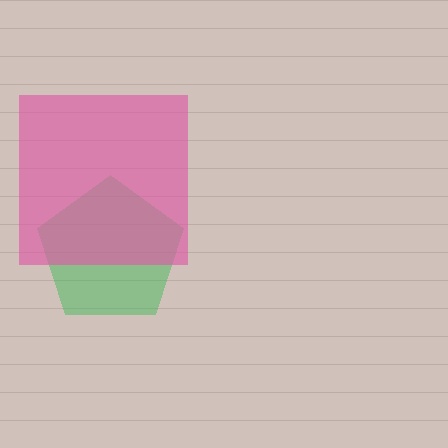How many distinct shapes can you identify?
There are 2 distinct shapes: a green pentagon, a pink square.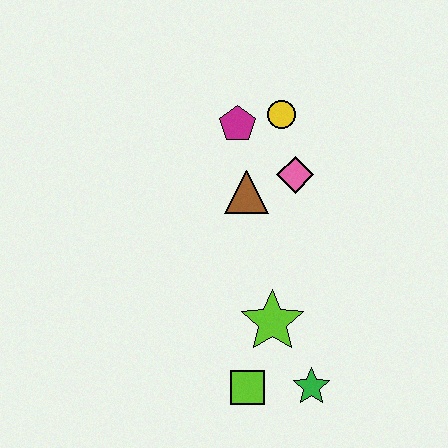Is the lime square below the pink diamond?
Yes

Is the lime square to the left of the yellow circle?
Yes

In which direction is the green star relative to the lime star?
The green star is below the lime star.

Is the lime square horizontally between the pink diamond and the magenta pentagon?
Yes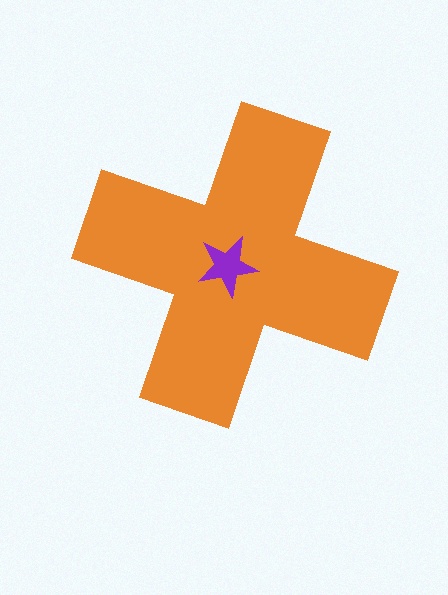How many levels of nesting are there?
2.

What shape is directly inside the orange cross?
The purple star.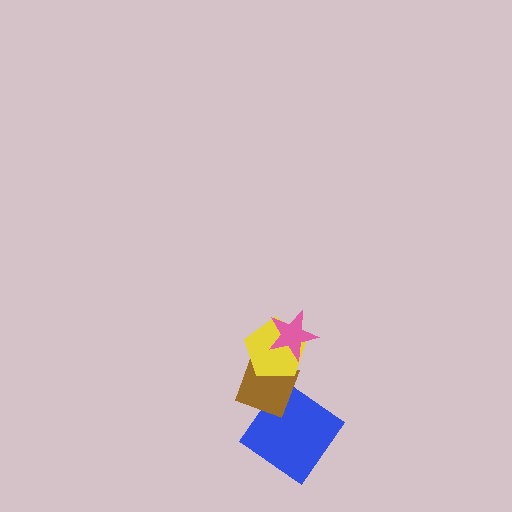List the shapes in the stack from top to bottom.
From top to bottom: the pink star, the yellow pentagon, the brown diamond, the blue diamond.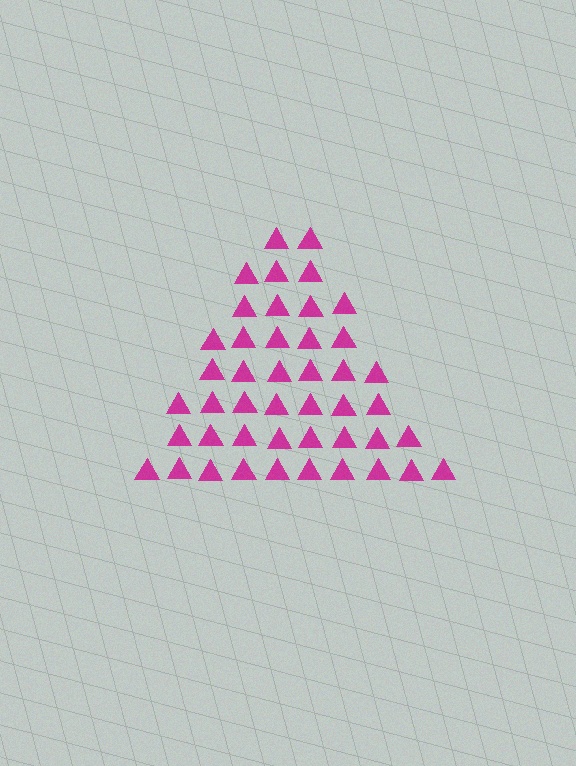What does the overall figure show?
The overall figure shows a triangle.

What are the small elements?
The small elements are triangles.